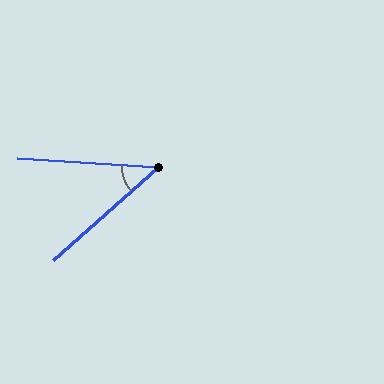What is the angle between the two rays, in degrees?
Approximately 45 degrees.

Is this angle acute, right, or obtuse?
It is acute.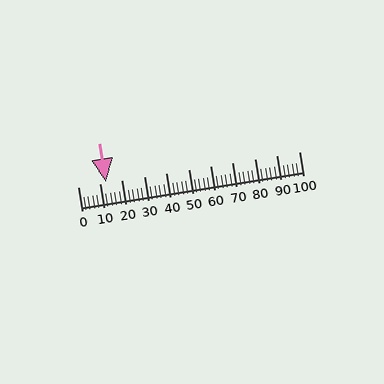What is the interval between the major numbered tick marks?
The major tick marks are spaced 10 units apart.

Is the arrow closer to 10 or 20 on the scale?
The arrow is closer to 10.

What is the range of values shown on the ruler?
The ruler shows values from 0 to 100.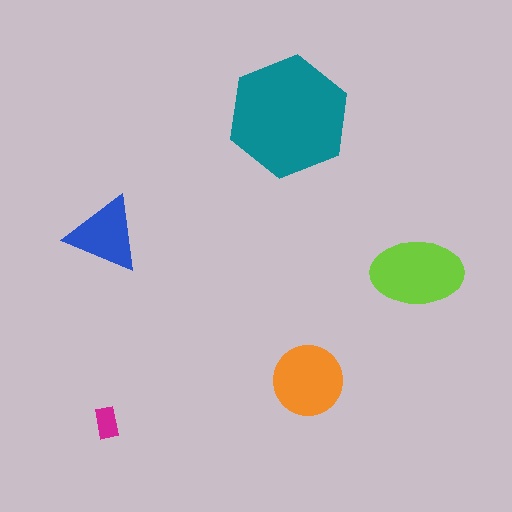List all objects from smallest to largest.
The magenta rectangle, the blue triangle, the orange circle, the lime ellipse, the teal hexagon.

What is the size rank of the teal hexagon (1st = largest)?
1st.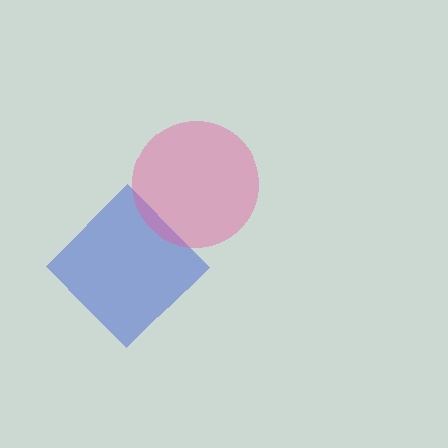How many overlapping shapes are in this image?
There are 2 overlapping shapes in the image.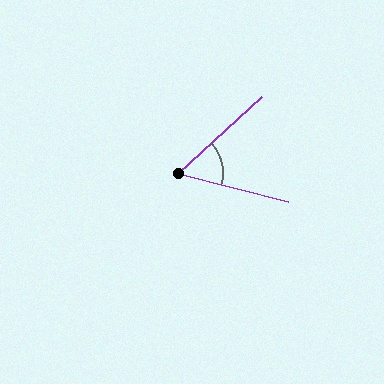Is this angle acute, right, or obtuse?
It is acute.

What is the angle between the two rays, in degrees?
Approximately 57 degrees.